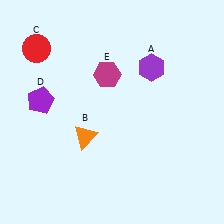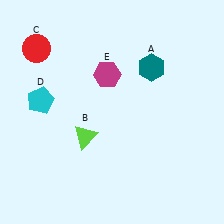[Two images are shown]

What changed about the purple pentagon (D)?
In Image 1, D is purple. In Image 2, it changed to cyan.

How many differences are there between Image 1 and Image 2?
There are 3 differences between the two images.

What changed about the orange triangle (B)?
In Image 1, B is orange. In Image 2, it changed to lime.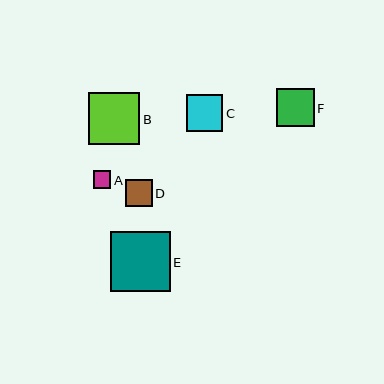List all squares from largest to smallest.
From largest to smallest: E, B, F, C, D, A.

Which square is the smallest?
Square A is the smallest with a size of approximately 18 pixels.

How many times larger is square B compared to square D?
Square B is approximately 1.9 times the size of square D.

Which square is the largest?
Square E is the largest with a size of approximately 60 pixels.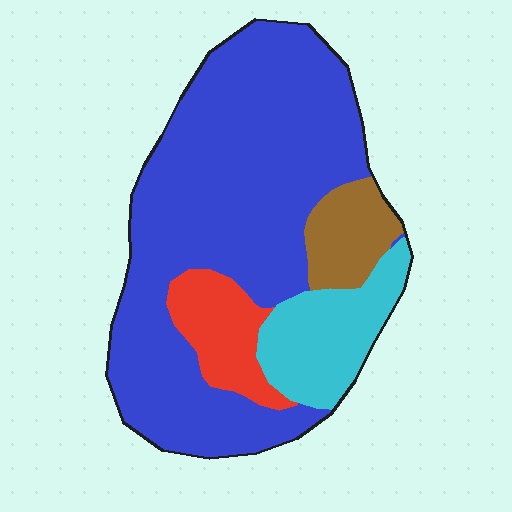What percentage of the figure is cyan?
Cyan covers about 15% of the figure.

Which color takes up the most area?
Blue, at roughly 70%.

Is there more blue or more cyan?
Blue.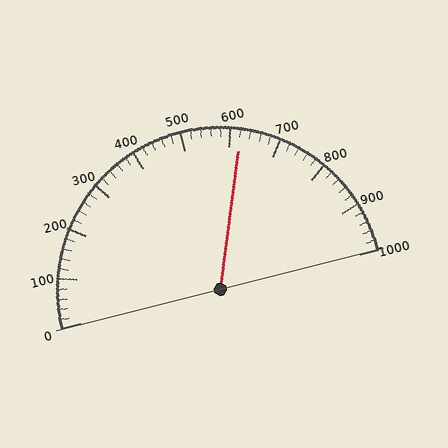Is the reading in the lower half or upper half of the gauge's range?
The reading is in the upper half of the range (0 to 1000).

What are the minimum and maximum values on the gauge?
The gauge ranges from 0 to 1000.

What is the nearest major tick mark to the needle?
The nearest major tick mark is 600.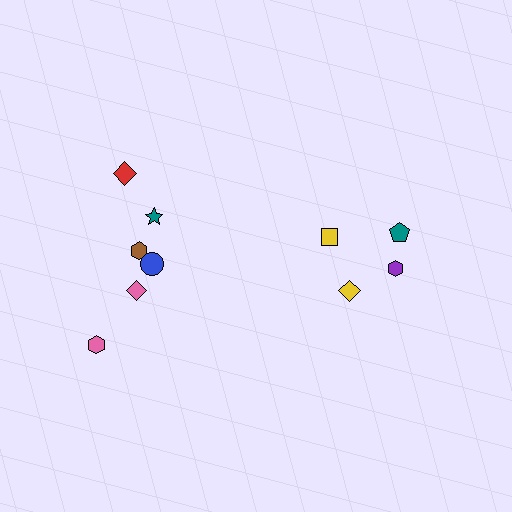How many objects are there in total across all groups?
There are 10 objects.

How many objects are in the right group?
There are 4 objects.